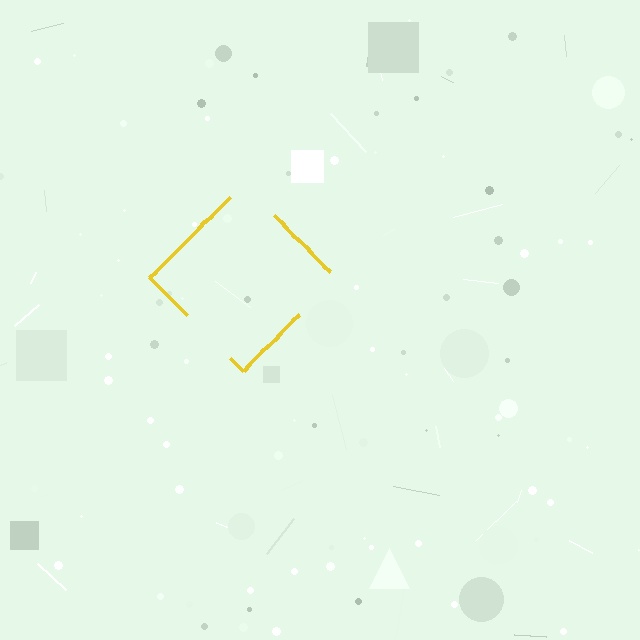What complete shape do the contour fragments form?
The contour fragments form a diamond.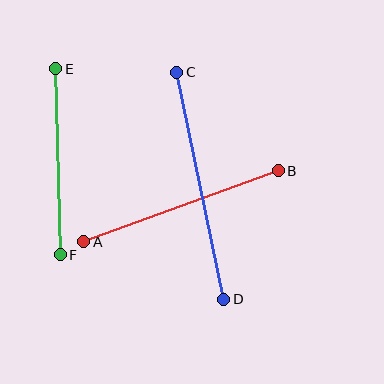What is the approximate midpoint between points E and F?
The midpoint is at approximately (58, 162) pixels.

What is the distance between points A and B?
The distance is approximately 207 pixels.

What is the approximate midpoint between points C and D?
The midpoint is at approximately (200, 186) pixels.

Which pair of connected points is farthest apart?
Points C and D are farthest apart.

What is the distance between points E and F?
The distance is approximately 186 pixels.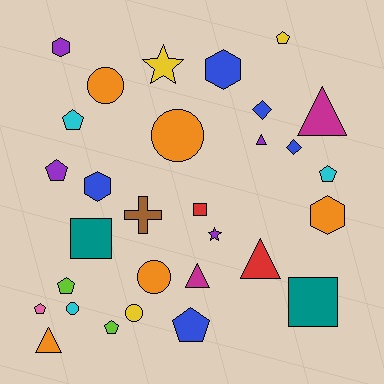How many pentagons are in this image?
There are 8 pentagons.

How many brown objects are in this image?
There is 1 brown object.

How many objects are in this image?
There are 30 objects.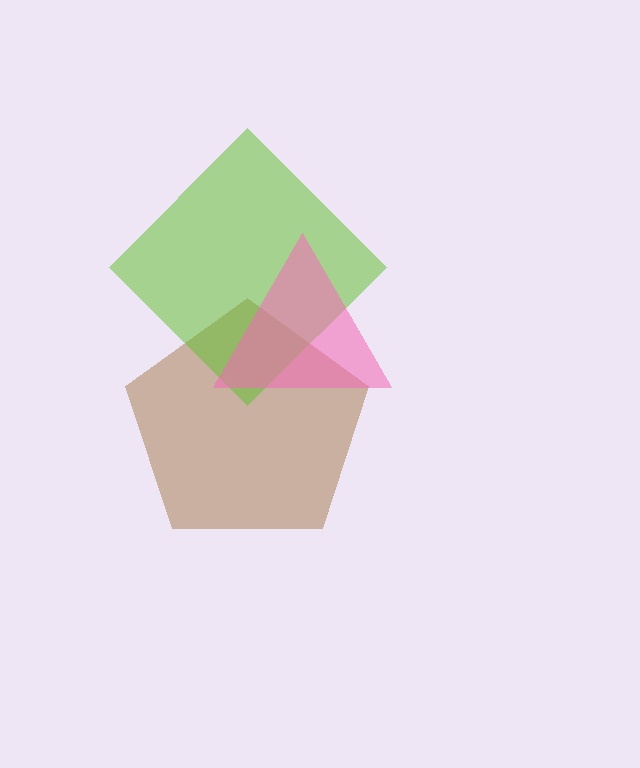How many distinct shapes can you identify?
There are 3 distinct shapes: a brown pentagon, a lime diamond, a pink triangle.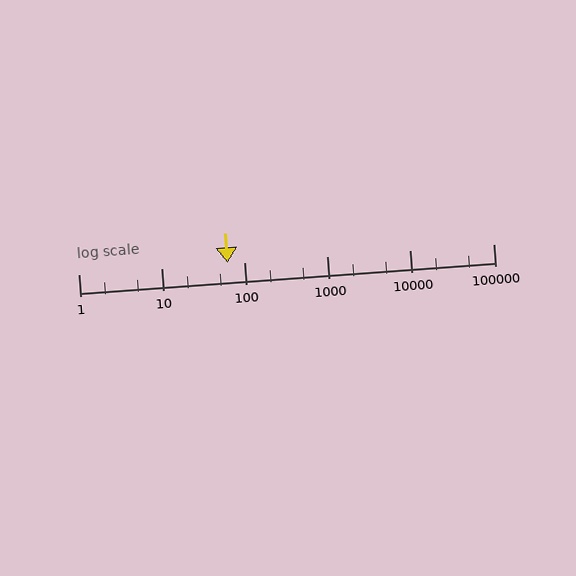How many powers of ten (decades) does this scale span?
The scale spans 5 decades, from 1 to 100000.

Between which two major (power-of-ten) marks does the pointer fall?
The pointer is between 10 and 100.